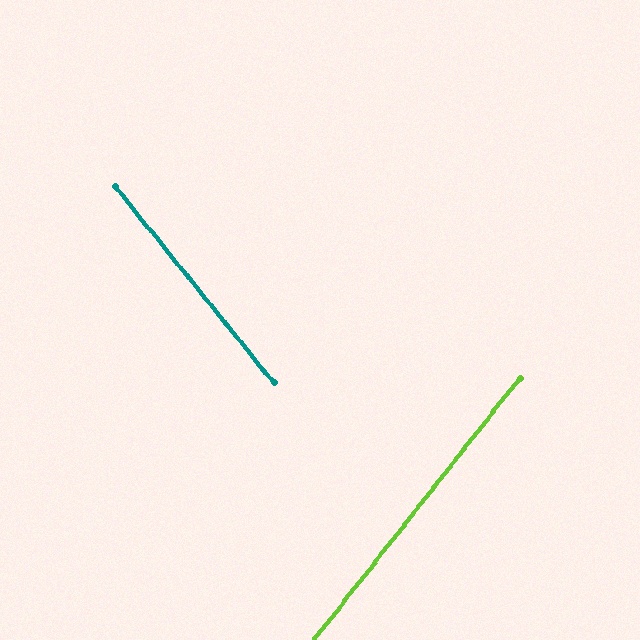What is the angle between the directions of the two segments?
Approximately 77 degrees.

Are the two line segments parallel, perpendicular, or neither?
Neither parallel nor perpendicular — they differ by about 77°.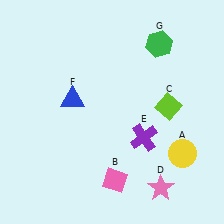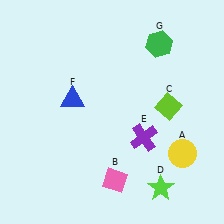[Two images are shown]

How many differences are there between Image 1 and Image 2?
There is 1 difference between the two images.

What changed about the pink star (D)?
In Image 1, D is pink. In Image 2, it changed to lime.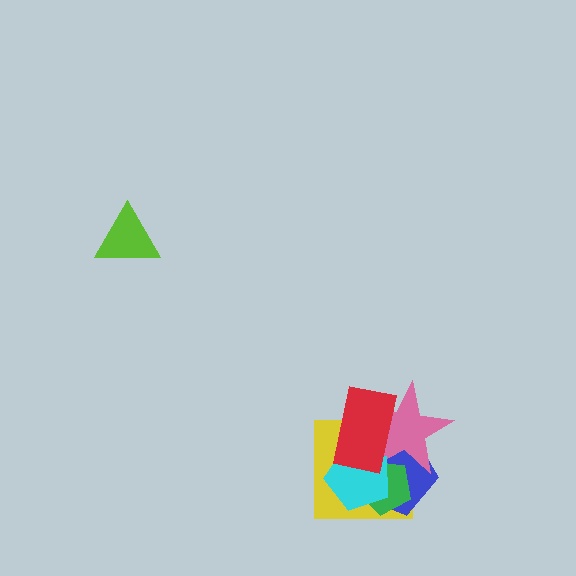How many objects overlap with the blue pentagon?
5 objects overlap with the blue pentagon.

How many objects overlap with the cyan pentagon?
5 objects overlap with the cyan pentagon.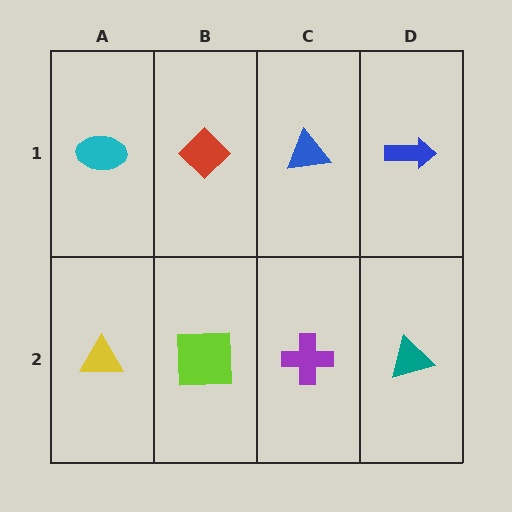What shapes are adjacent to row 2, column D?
A blue arrow (row 1, column D), a purple cross (row 2, column C).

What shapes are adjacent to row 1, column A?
A yellow triangle (row 2, column A), a red diamond (row 1, column B).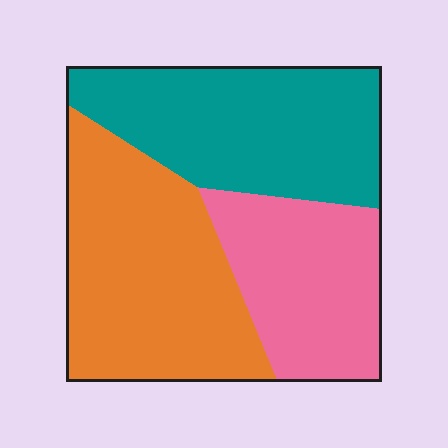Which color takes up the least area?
Pink, at roughly 25%.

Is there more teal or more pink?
Teal.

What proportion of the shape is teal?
Teal takes up about one third (1/3) of the shape.